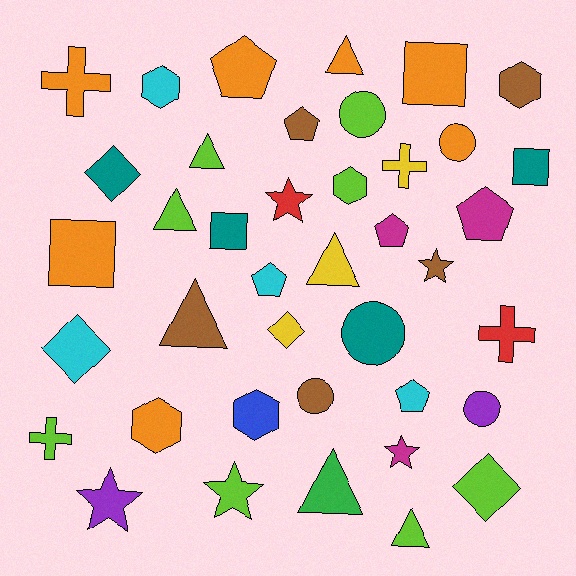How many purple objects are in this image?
There are 2 purple objects.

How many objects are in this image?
There are 40 objects.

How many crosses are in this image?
There are 4 crosses.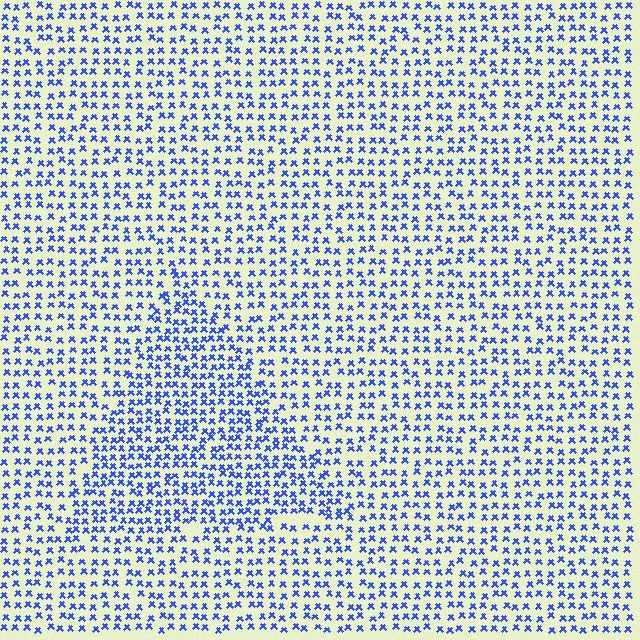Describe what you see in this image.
The image contains small blue elements arranged at two different densities. A triangle-shaped region is visible where the elements are more densely packed than the surrounding area.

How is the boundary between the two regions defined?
The boundary is defined by a change in element density (approximately 1.5x ratio). All elements are the same color, size, and shape.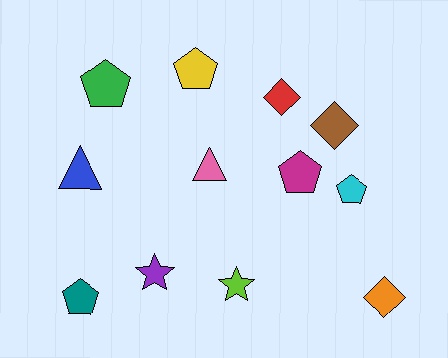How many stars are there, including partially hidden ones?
There are 2 stars.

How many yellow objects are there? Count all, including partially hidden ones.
There is 1 yellow object.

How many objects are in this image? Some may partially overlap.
There are 12 objects.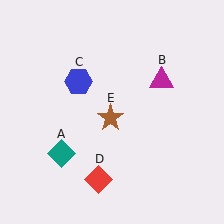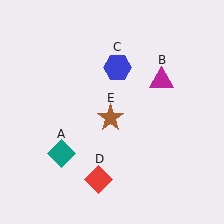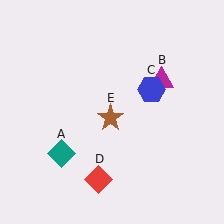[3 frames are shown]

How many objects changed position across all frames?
1 object changed position: blue hexagon (object C).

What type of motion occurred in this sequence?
The blue hexagon (object C) rotated clockwise around the center of the scene.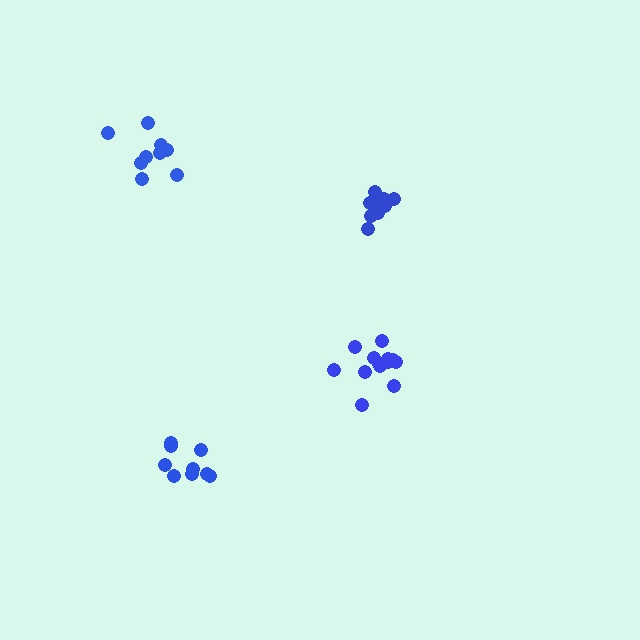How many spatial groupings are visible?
There are 4 spatial groupings.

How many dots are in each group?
Group 1: 13 dots, Group 2: 9 dots, Group 3: 10 dots, Group 4: 9 dots (41 total).